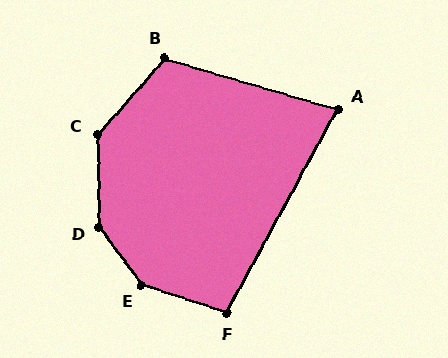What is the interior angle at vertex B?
Approximately 115 degrees (obtuse).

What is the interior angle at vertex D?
Approximately 144 degrees (obtuse).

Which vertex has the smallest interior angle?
A, at approximately 77 degrees.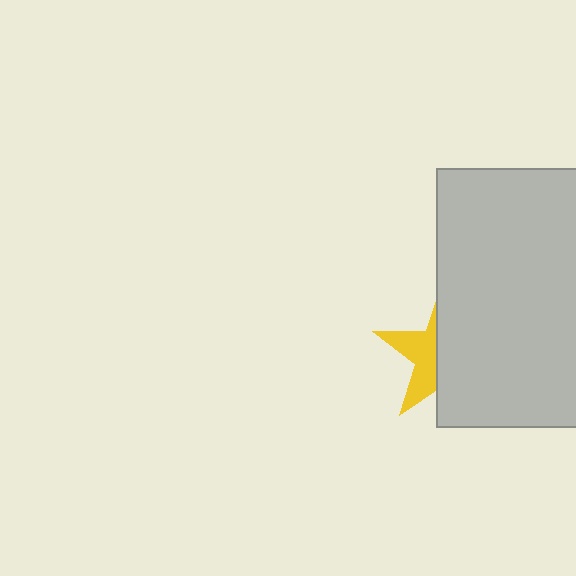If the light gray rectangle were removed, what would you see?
You would see the complete yellow star.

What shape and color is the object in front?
The object in front is a light gray rectangle.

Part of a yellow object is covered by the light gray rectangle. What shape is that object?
It is a star.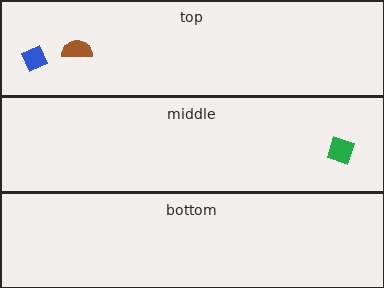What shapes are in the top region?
The brown semicircle, the blue square.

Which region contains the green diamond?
The middle region.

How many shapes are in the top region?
2.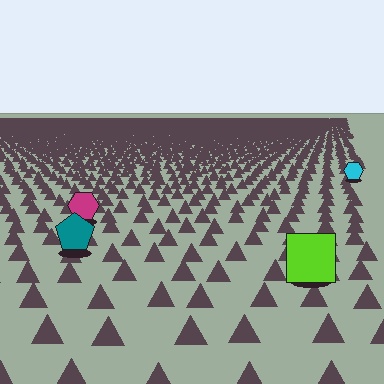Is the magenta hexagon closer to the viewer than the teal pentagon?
No. The teal pentagon is closer — you can tell from the texture gradient: the ground texture is coarser near it.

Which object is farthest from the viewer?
The cyan hexagon is farthest from the viewer. It appears smaller and the ground texture around it is denser.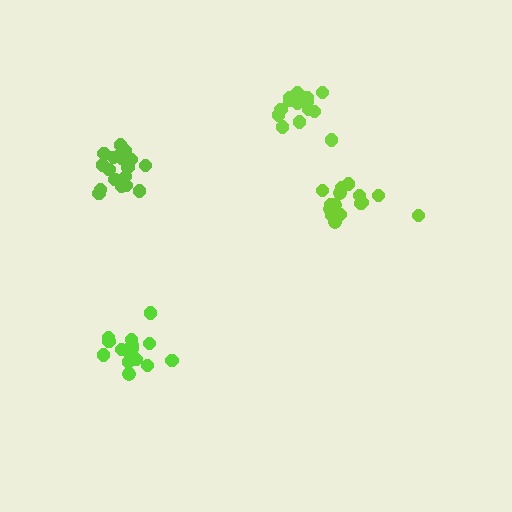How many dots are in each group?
Group 1: 15 dots, Group 2: 18 dots, Group 3: 15 dots, Group 4: 15 dots (63 total).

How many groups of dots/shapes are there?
There are 4 groups.